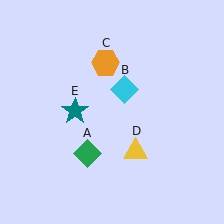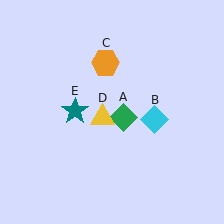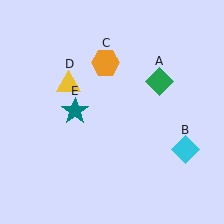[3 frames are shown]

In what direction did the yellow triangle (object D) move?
The yellow triangle (object D) moved up and to the left.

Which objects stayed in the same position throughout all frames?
Orange hexagon (object C) and teal star (object E) remained stationary.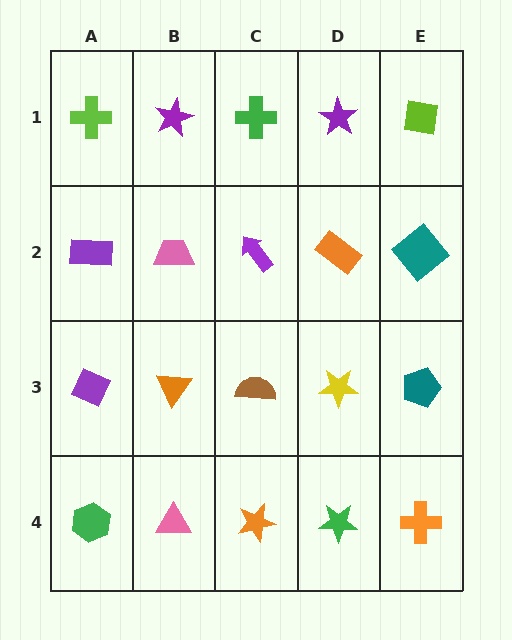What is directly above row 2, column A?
A lime cross.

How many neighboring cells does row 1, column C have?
3.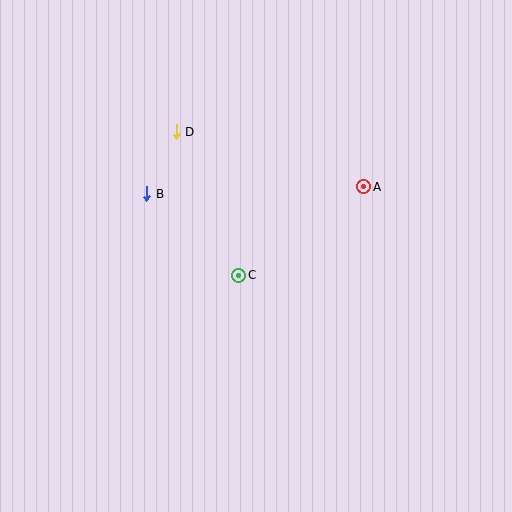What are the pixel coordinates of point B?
Point B is at (147, 194).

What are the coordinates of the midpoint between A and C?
The midpoint between A and C is at (301, 231).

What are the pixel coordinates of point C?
Point C is at (239, 275).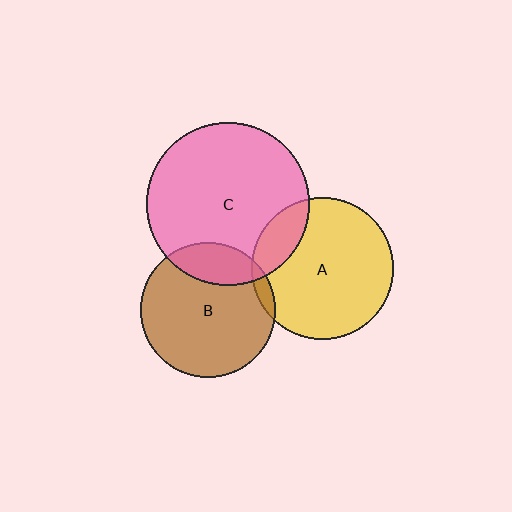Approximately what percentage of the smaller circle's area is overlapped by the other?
Approximately 15%.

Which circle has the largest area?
Circle C (pink).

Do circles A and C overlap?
Yes.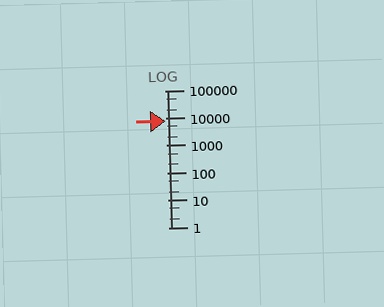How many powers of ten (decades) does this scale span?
The scale spans 5 decades, from 1 to 100000.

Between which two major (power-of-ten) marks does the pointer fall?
The pointer is between 1000 and 10000.